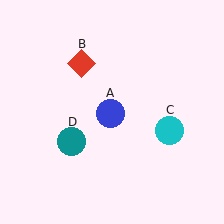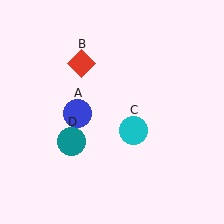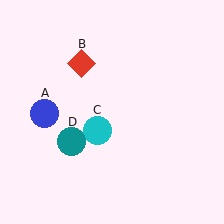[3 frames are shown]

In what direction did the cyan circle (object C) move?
The cyan circle (object C) moved left.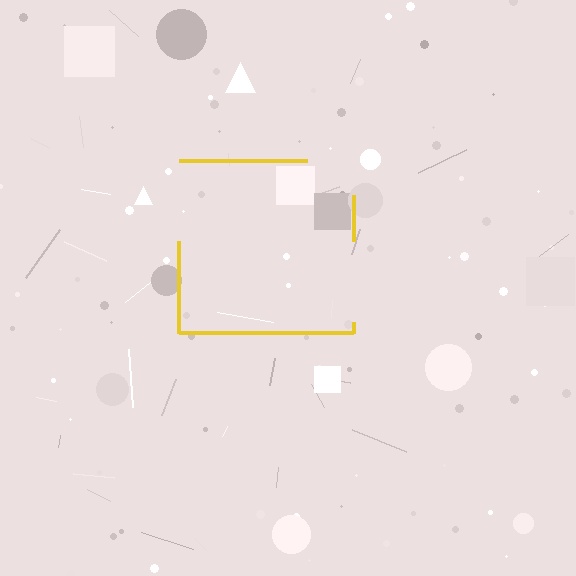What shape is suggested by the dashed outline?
The dashed outline suggests a square.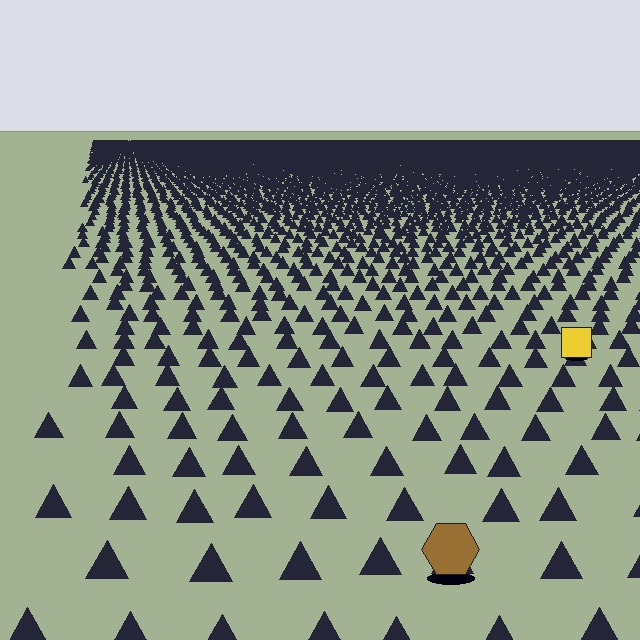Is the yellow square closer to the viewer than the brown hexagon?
No. The brown hexagon is closer — you can tell from the texture gradient: the ground texture is coarser near it.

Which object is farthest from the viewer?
The yellow square is farthest from the viewer. It appears smaller and the ground texture around it is denser.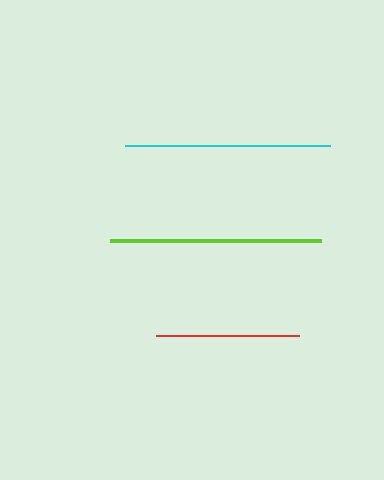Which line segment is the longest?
The lime line is the longest at approximately 211 pixels.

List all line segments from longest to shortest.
From longest to shortest: lime, cyan, red.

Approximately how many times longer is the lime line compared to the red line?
The lime line is approximately 1.5 times the length of the red line.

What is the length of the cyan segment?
The cyan segment is approximately 205 pixels long.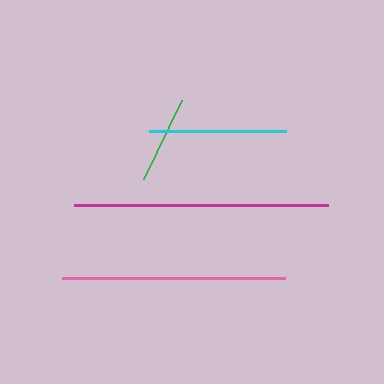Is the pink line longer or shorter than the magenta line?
The magenta line is longer than the pink line.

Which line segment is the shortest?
The green line is the shortest at approximately 88 pixels.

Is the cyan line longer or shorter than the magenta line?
The magenta line is longer than the cyan line.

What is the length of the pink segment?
The pink segment is approximately 223 pixels long.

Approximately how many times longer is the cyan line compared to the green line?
The cyan line is approximately 1.6 times the length of the green line.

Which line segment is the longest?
The magenta line is the longest at approximately 254 pixels.